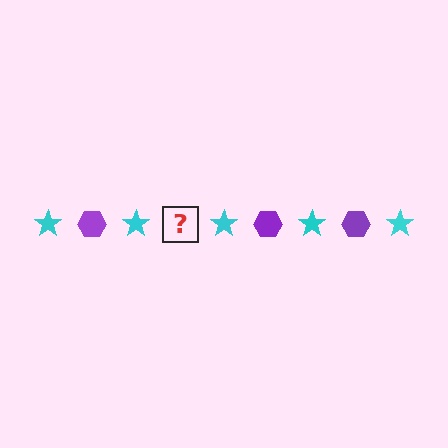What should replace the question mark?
The question mark should be replaced with a purple hexagon.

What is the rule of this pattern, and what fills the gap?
The rule is that the pattern alternates between cyan star and purple hexagon. The gap should be filled with a purple hexagon.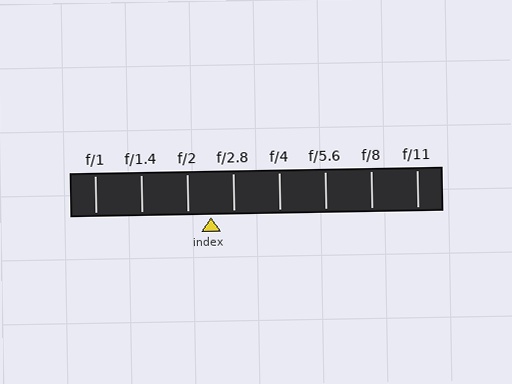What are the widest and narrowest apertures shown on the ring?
The widest aperture shown is f/1 and the narrowest is f/11.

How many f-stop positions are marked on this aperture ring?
There are 8 f-stop positions marked.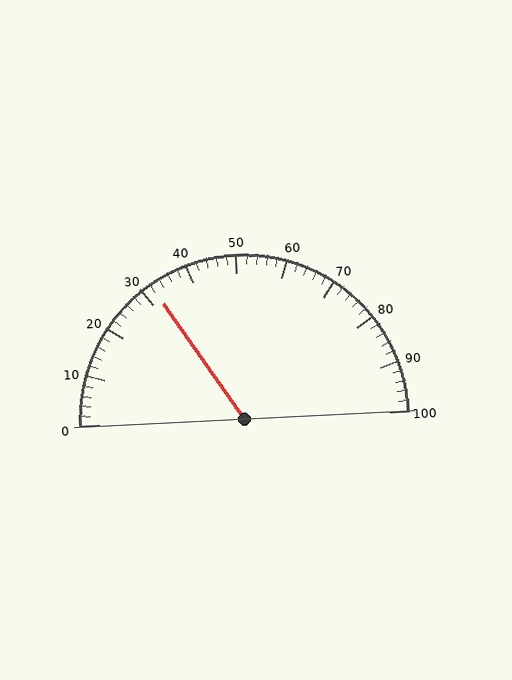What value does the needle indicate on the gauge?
The needle indicates approximately 32.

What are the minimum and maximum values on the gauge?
The gauge ranges from 0 to 100.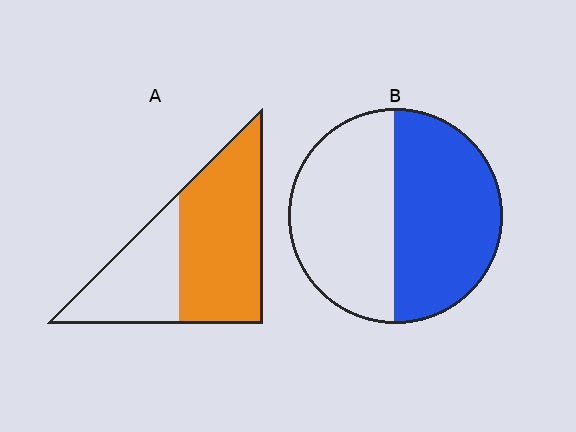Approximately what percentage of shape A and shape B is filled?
A is approximately 65% and B is approximately 50%.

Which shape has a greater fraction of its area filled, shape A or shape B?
Shape A.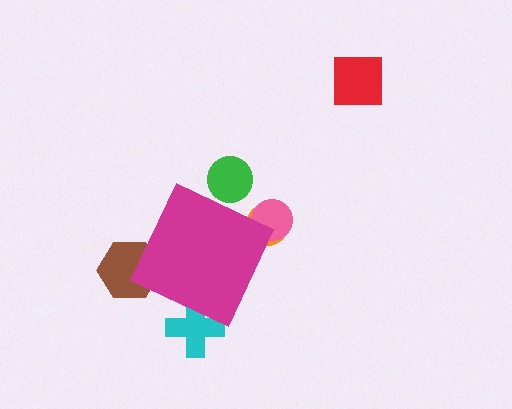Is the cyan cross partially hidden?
Yes, the cyan cross is partially hidden behind the magenta diamond.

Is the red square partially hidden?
No, the red square is fully visible.